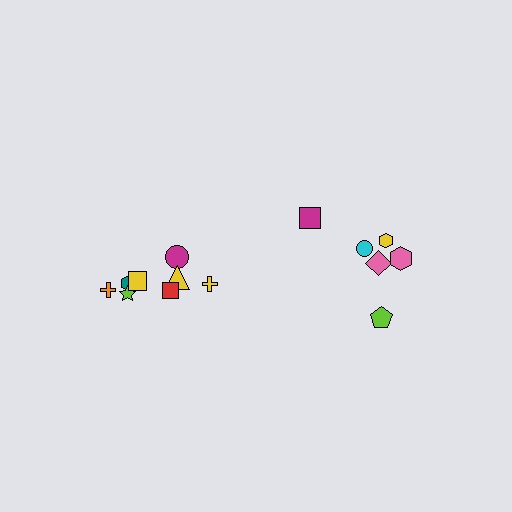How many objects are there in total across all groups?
There are 14 objects.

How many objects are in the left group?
There are 8 objects.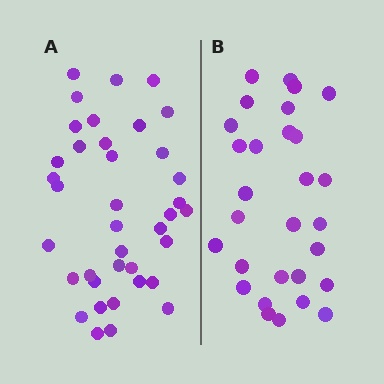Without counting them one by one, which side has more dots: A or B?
Region A (the left region) has more dots.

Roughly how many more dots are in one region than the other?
Region A has roughly 8 or so more dots than region B.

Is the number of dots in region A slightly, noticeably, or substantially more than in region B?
Region A has noticeably more, but not dramatically so. The ratio is roughly 1.3 to 1.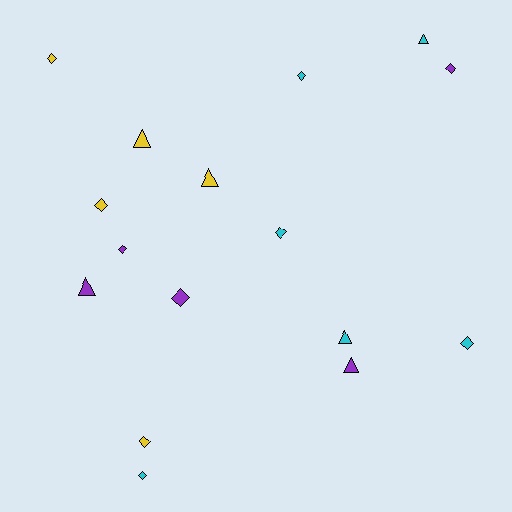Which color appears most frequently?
Cyan, with 6 objects.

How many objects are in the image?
There are 16 objects.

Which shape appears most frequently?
Diamond, with 10 objects.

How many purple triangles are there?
There are 2 purple triangles.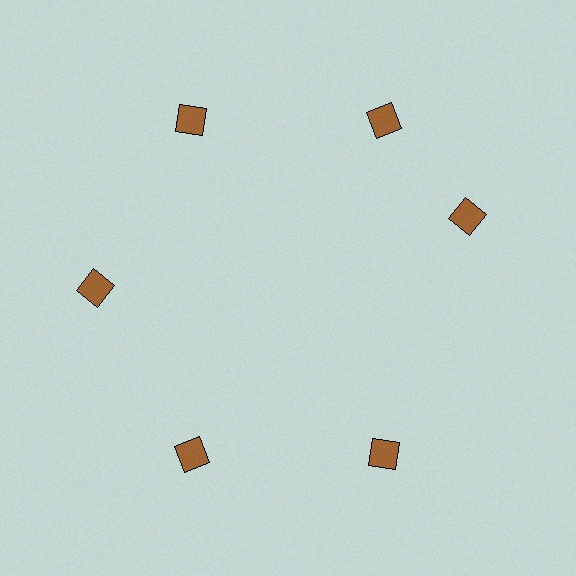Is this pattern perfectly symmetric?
No. The 6 brown squares are arranged in a ring, but one element near the 3 o'clock position is rotated out of alignment along the ring, breaking the 6-fold rotational symmetry.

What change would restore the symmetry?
The symmetry would be restored by rotating it back into even spacing with its neighbors so that all 6 squares sit at equal angles and equal distance from the center.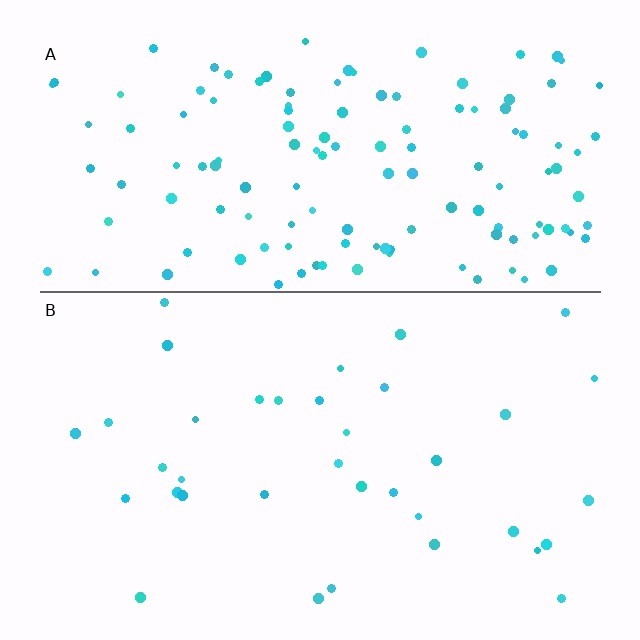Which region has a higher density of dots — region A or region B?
A (the top).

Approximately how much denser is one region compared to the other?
Approximately 3.7× — region A over region B.